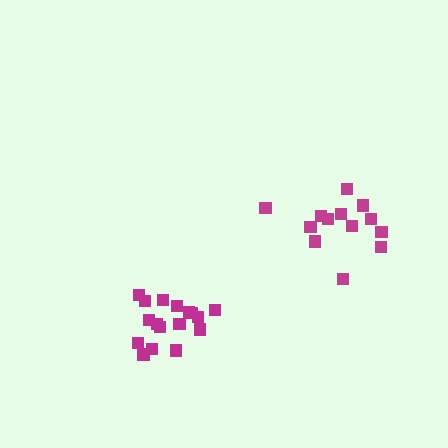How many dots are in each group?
Group 1: 13 dots, Group 2: 17 dots (30 total).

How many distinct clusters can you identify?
There are 2 distinct clusters.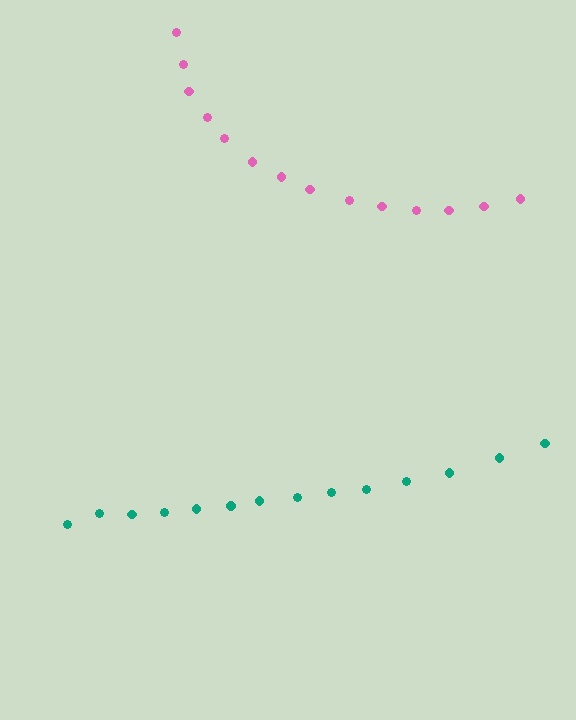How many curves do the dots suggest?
There are 2 distinct paths.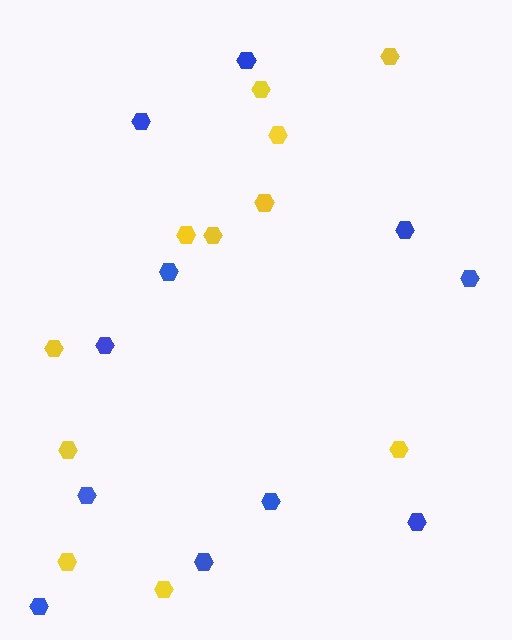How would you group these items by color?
There are 2 groups: one group of yellow hexagons (11) and one group of blue hexagons (11).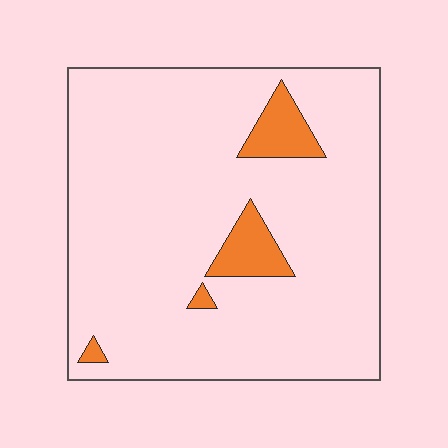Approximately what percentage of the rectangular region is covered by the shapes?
Approximately 10%.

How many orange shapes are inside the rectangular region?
4.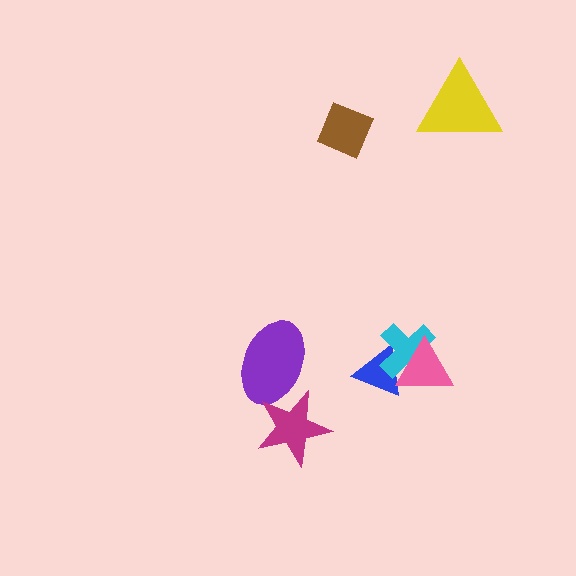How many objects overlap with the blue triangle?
2 objects overlap with the blue triangle.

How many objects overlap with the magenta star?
1 object overlaps with the magenta star.